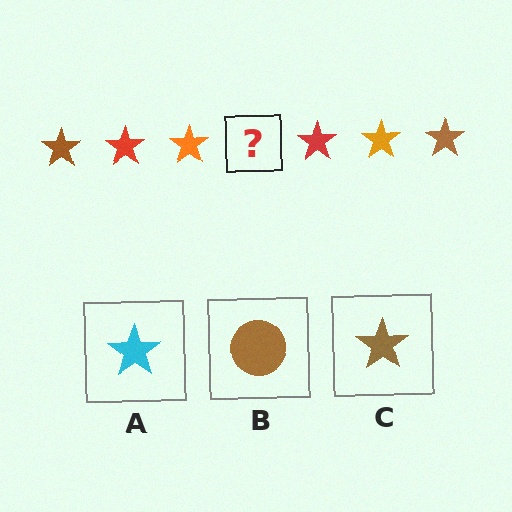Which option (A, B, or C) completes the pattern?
C.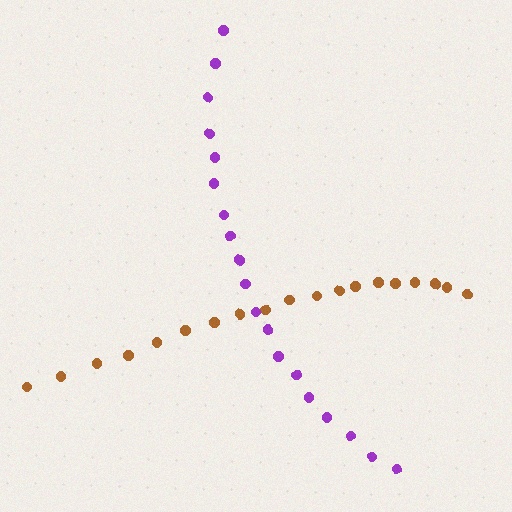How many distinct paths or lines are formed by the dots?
There are 2 distinct paths.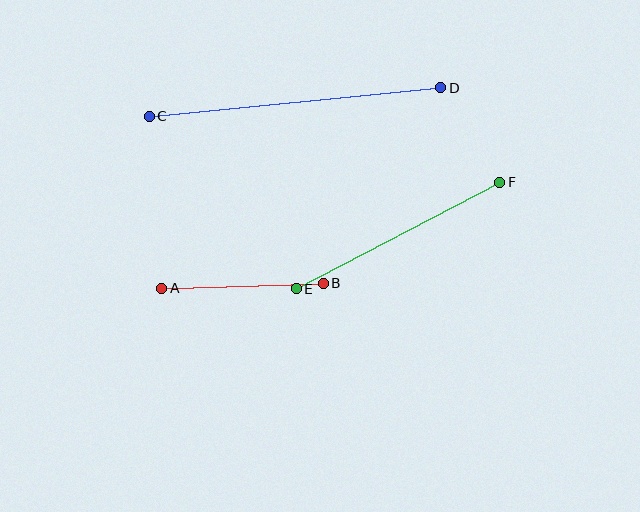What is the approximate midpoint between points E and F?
The midpoint is at approximately (398, 236) pixels.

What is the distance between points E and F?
The distance is approximately 230 pixels.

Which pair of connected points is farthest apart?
Points C and D are farthest apart.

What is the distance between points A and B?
The distance is approximately 162 pixels.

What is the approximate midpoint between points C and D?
The midpoint is at approximately (295, 102) pixels.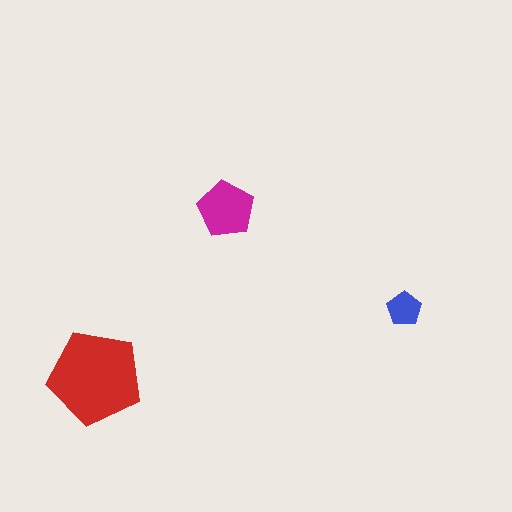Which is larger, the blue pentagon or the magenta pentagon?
The magenta one.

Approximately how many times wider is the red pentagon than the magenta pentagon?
About 1.5 times wider.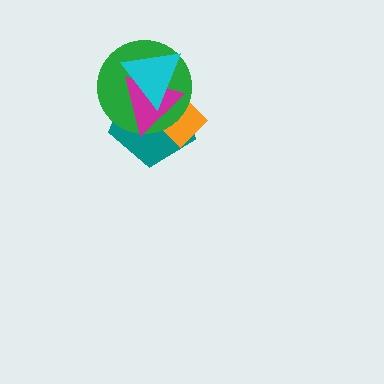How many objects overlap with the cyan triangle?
4 objects overlap with the cyan triangle.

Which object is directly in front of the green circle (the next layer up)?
The magenta triangle is directly in front of the green circle.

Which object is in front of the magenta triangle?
The cyan triangle is in front of the magenta triangle.